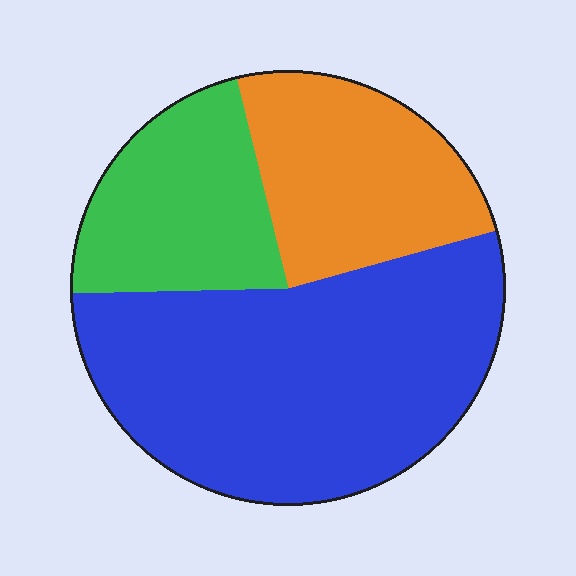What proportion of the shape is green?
Green covers about 20% of the shape.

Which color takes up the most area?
Blue, at roughly 55%.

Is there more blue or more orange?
Blue.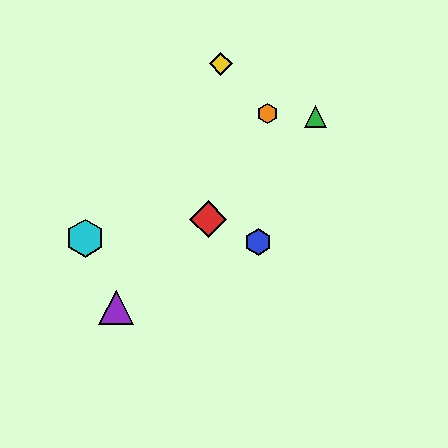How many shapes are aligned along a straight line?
3 shapes (the red diamond, the green triangle, the purple triangle) are aligned along a straight line.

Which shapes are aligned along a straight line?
The red diamond, the green triangle, the purple triangle are aligned along a straight line.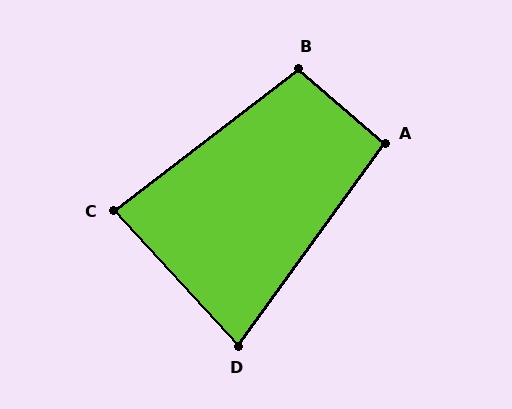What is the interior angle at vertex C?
Approximately 85 degrees (acute).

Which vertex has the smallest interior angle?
D, at approximately 79 degrees.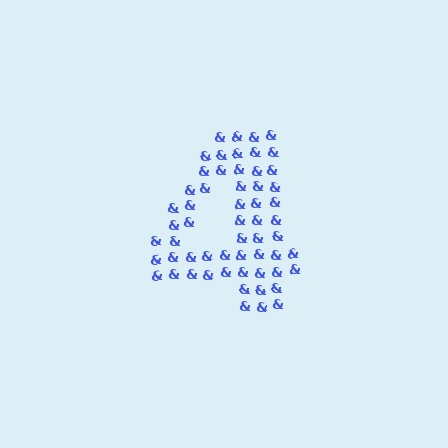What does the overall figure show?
The overall figure shows the digit 4.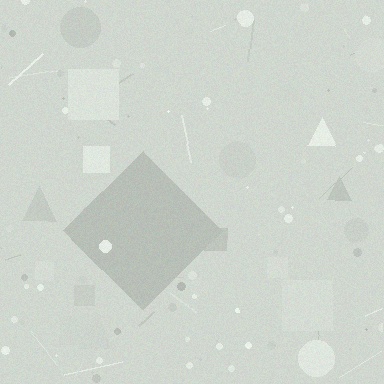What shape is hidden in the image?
A diamond is hidden in the image.